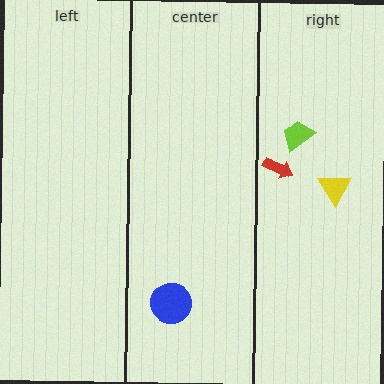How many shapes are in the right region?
3.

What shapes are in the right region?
The yellow triangle, the red arrow, the lime trapezoid.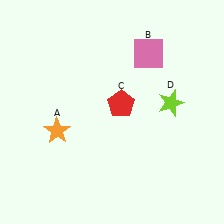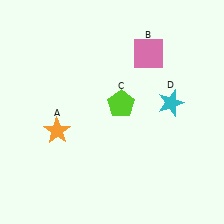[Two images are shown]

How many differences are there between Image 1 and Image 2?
There are 2 differences between the two images.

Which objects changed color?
C changed from red to lime. D changed from lime to cyan.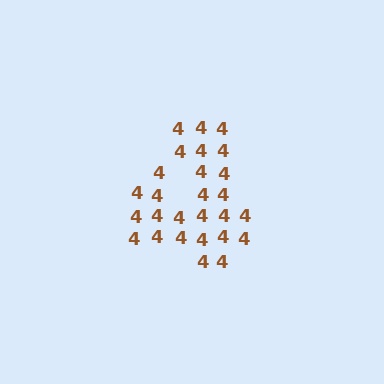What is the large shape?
The large shape is the digit 4.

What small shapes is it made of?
It is made of small digit 4's.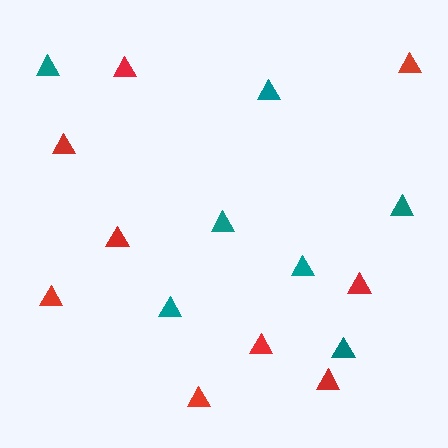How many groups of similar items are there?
There are 2 groups: one group of teal triangles (7) and one group of red triangles (9).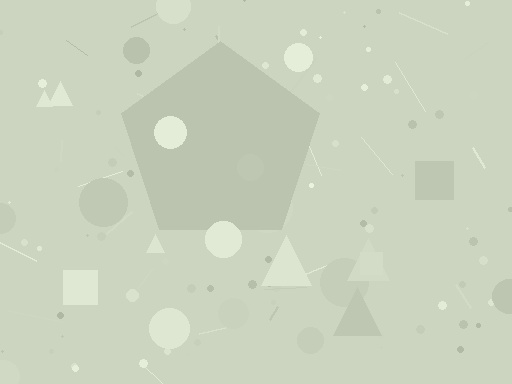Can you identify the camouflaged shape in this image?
The camouflaged shape is a pentagon.